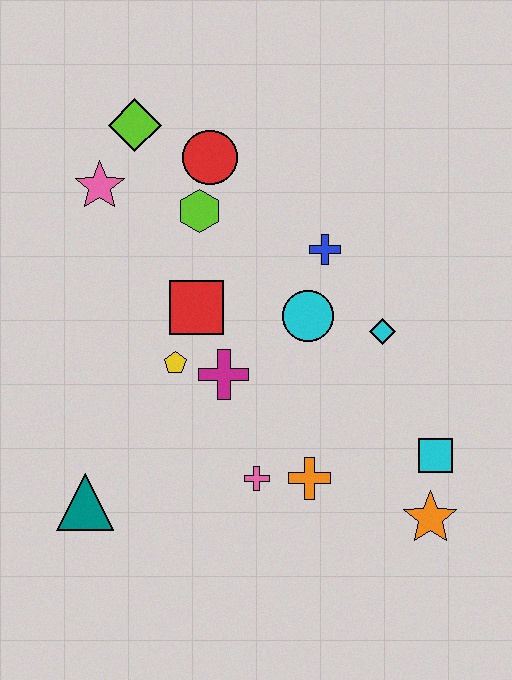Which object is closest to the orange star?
The cyan square is closest to the orange star.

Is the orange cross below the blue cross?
Yes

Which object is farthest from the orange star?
The lime diamond is farthest from the orange star.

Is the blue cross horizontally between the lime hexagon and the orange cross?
No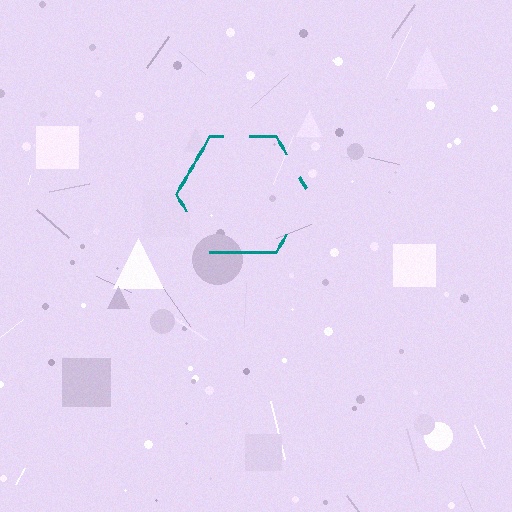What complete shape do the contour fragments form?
The contour fragments form a hexagon.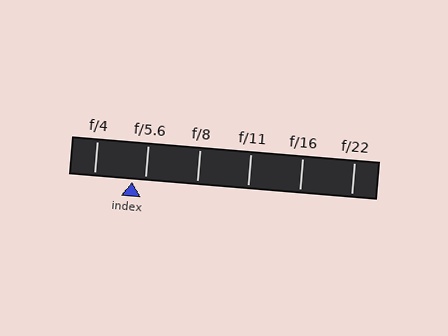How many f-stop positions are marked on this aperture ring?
There are 6 f-stop positions marked.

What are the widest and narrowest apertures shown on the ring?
The widest aperture shown is f/4 and the narrowest is f/22.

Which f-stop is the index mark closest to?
The index mark is closest to f/5.6.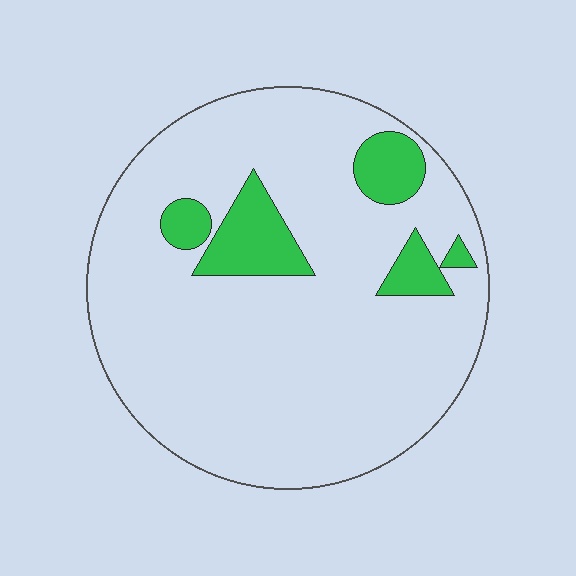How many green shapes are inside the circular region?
5.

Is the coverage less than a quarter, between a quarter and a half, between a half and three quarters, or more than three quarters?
Less than a quarter.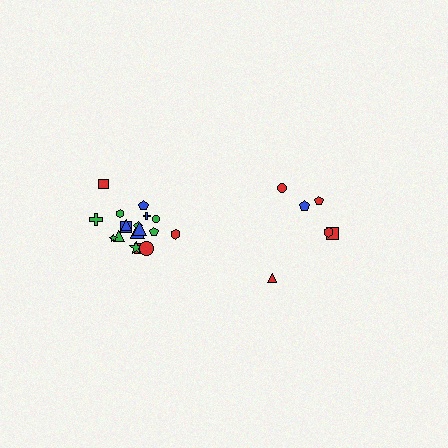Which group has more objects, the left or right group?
The left group.